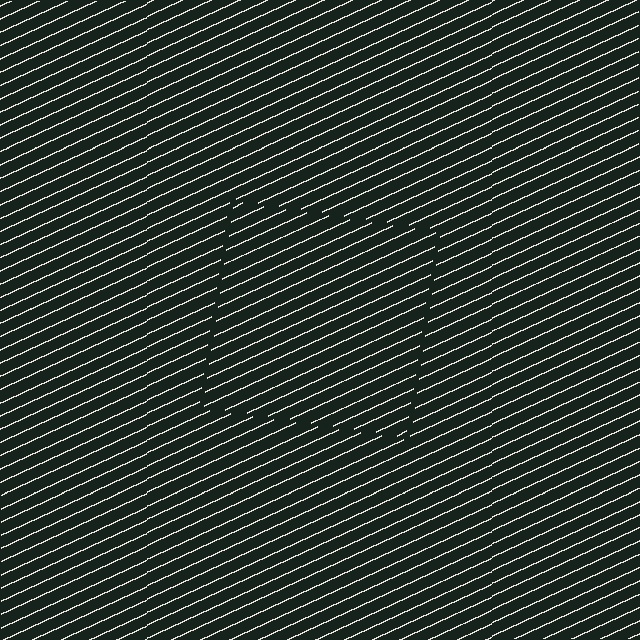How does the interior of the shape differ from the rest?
The interior of the shape contains the same grating, shifted by half a period — the contour is defined by the phase discontinuity where line-ends from the inner and outer gratings abut.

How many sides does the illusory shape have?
4 sides — the line-ends trace a square.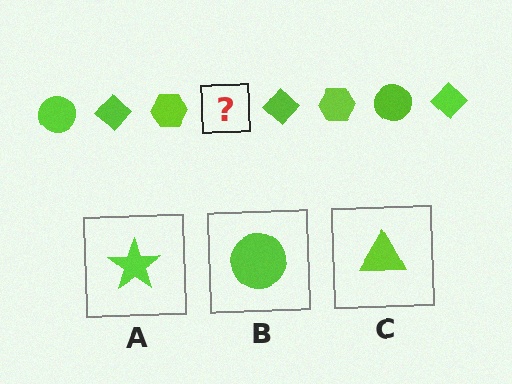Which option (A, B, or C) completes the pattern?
B.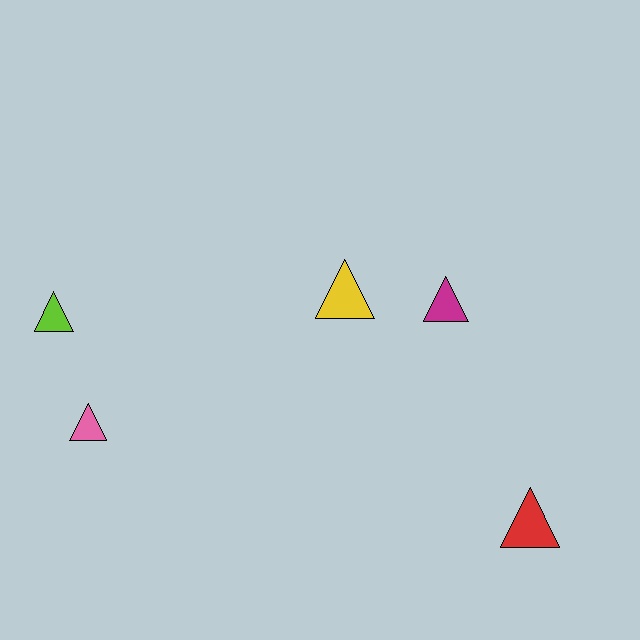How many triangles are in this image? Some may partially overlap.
There are 5 triangles.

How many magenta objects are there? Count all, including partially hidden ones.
There is 1 magenta object.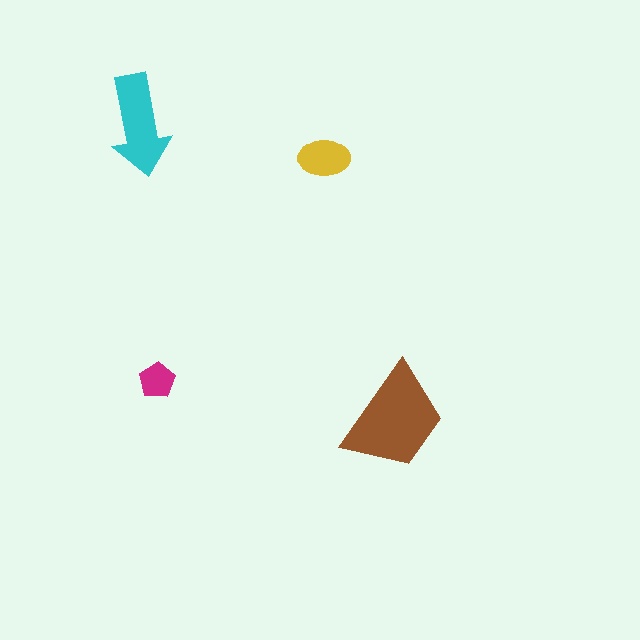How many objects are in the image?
There are 4 objects in the image.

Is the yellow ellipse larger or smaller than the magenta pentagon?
Larger.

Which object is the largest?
The brown trapezoid.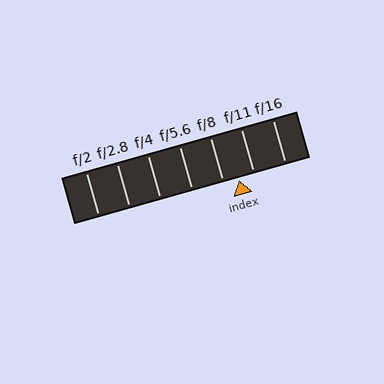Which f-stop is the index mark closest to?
The index mark is closest to f/11.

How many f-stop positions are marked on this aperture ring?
There are 7 f-stop positions marked.